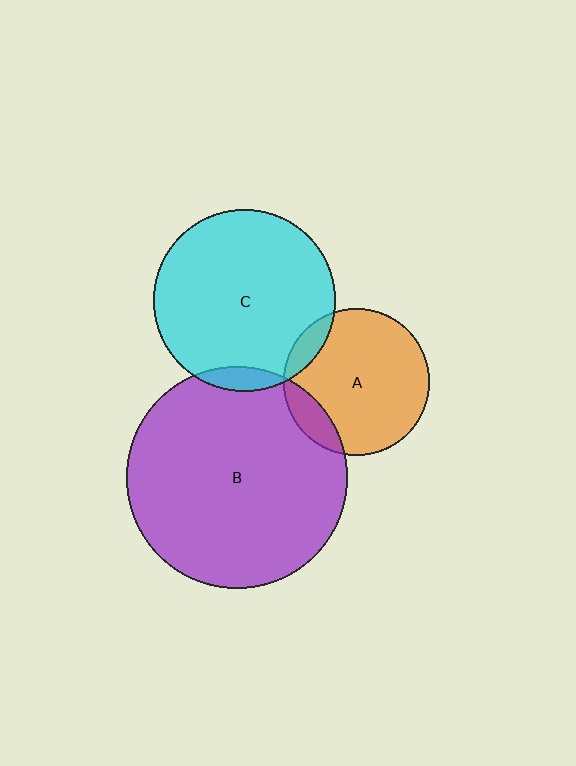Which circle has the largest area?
Circle B (purple).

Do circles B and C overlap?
Yes.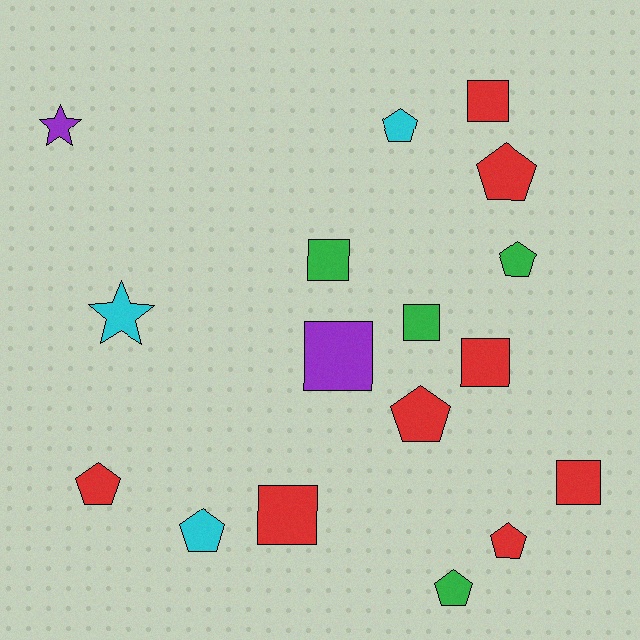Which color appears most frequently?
Red, with 8 objects.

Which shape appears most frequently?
Pentagon, with 8 objects.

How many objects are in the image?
There are 17 objects.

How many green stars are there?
There are no green stars.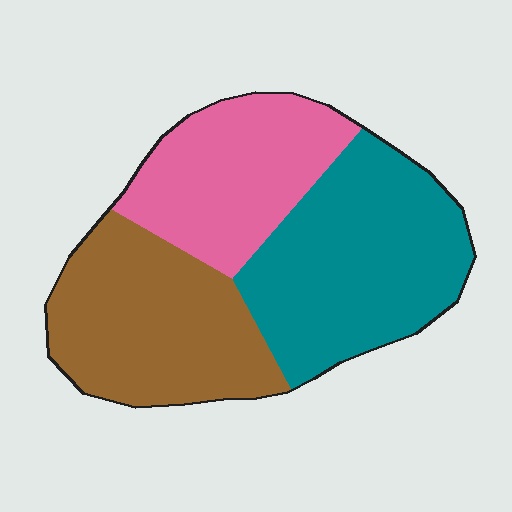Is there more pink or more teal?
Teal.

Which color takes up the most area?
Teal, at roughly 40%.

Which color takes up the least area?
Pink, at roughly 30%.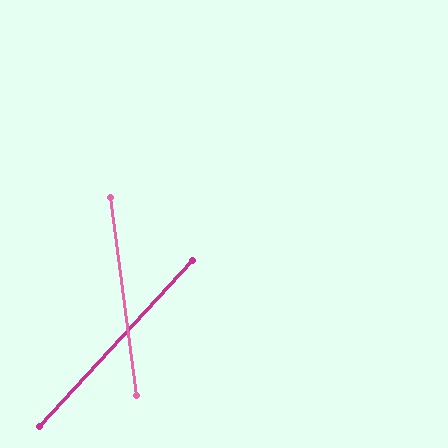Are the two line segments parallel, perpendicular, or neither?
Neither parallel nor perpendicular — they differ by about 50°.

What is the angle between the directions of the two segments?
Approximately 50 degrees.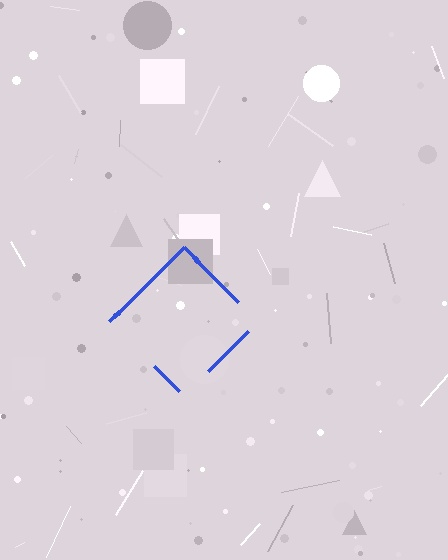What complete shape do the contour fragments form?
The contour fragments form a diamond.